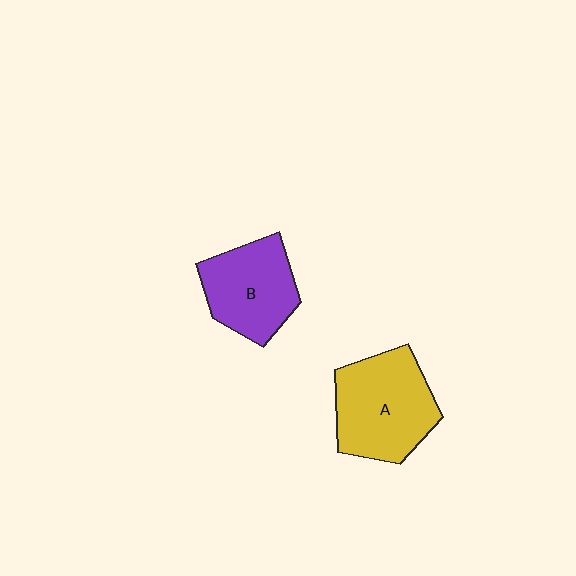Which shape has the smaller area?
Shape B (purple).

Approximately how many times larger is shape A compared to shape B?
Approximately 1.2 times.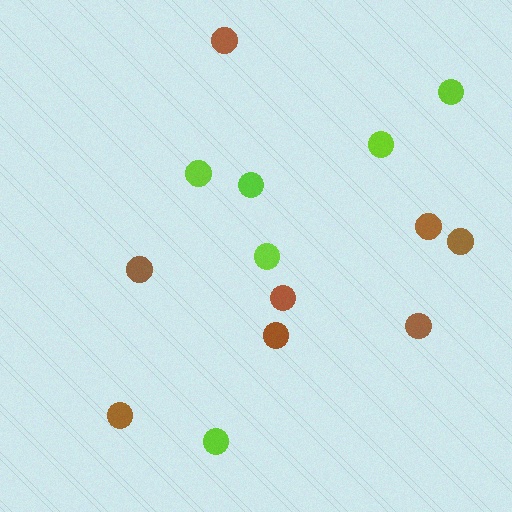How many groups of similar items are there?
There are 2 groups: one group of brown circles (8) and one group of lime circles (6).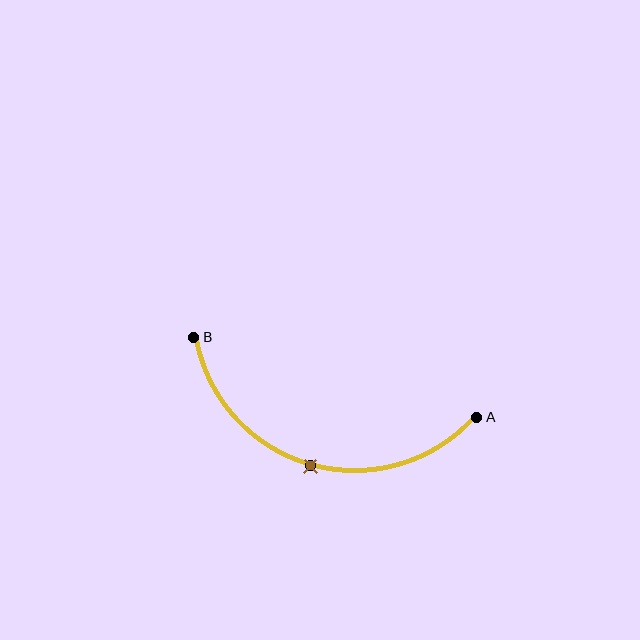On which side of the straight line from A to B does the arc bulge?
The arc bulges below the straight line connecting A and B.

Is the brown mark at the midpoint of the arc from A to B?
Yes. The brown mark lies on the arc at equal arc-length from both A and B — it is the arc midpoint.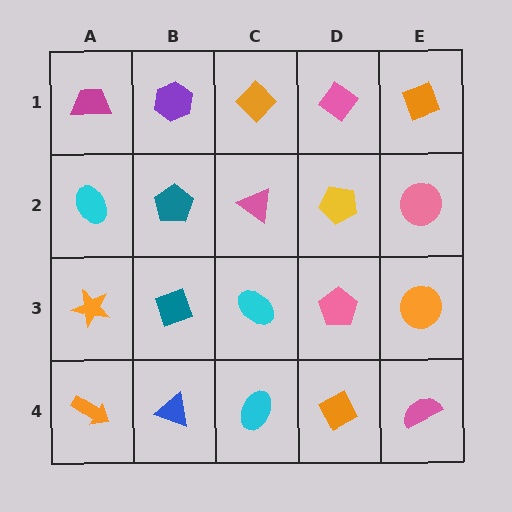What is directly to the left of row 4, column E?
An orange diamond.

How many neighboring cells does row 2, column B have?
4.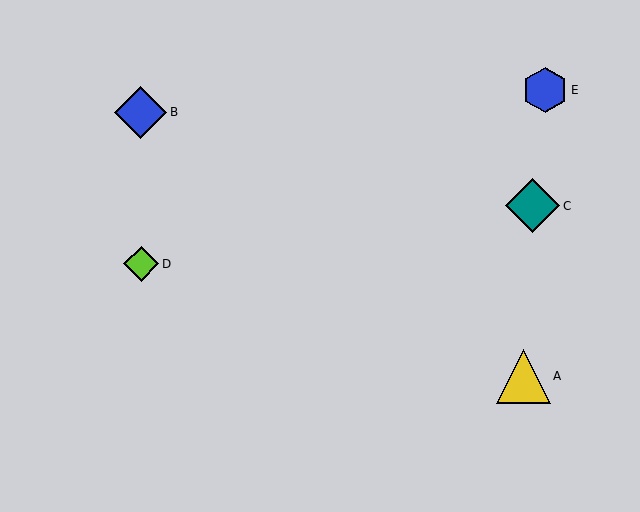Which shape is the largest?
The teal diamond (labeled C) is the largest.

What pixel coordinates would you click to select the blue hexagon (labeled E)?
Click at (545, 90) to select the blue hexagon E.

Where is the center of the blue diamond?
The center of the blue diamond is at (141, 112).